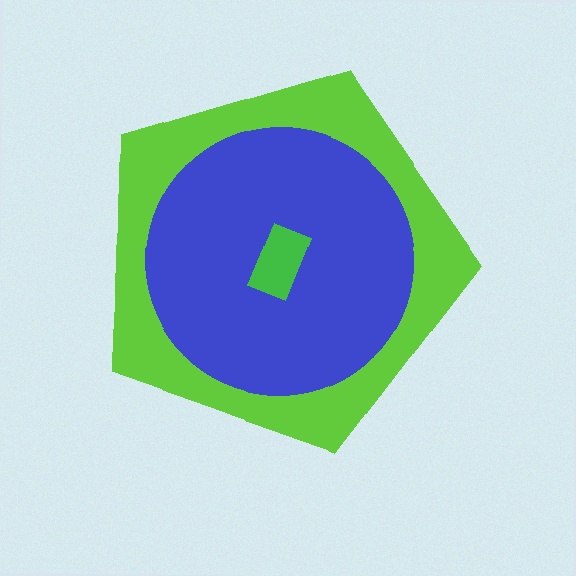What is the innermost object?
The green rectangle.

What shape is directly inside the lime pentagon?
The blue circle.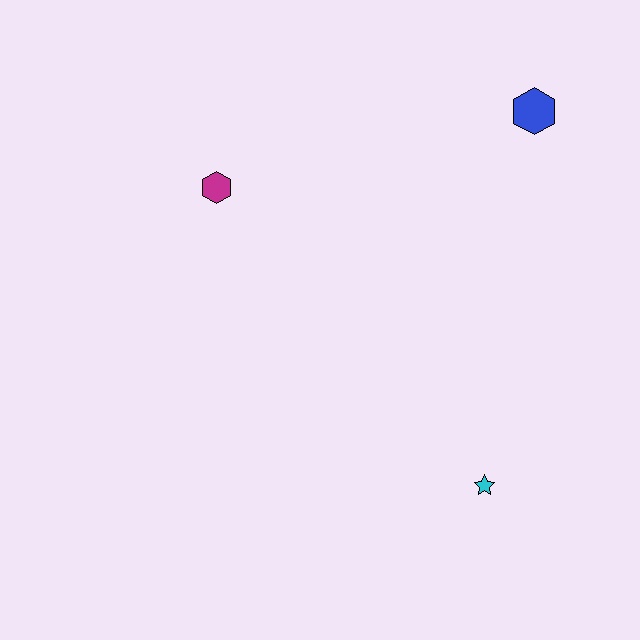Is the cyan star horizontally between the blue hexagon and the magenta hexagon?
Yes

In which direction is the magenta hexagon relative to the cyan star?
The magenta hexagon is above the cyan star.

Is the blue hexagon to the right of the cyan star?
Yes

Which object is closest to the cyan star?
The blue hexagon is closest to the cyan star.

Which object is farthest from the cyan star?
The magenta hexagon is farthest from the cyan star.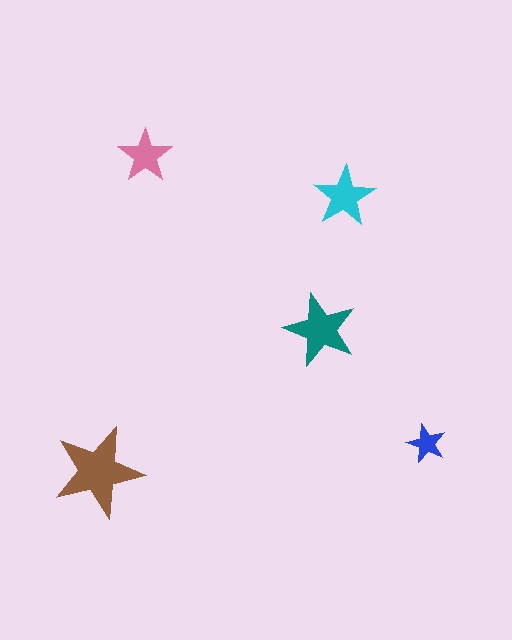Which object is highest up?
The pink star is topmost.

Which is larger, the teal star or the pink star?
The teal one.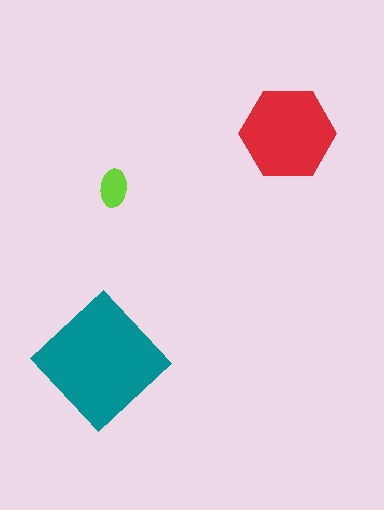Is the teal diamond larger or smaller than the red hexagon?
Larger.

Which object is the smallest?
The lime ellipse.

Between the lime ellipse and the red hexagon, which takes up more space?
The red hexagon.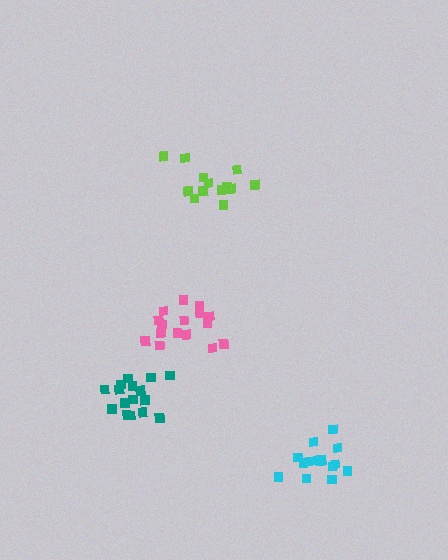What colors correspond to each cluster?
The clusters are colored: pink, teal, cyan, lime.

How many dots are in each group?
Group 1: 16 dots, Group 2: 16 dots, Group 3: 14 dots, Group 4: 13 dots (59 total).